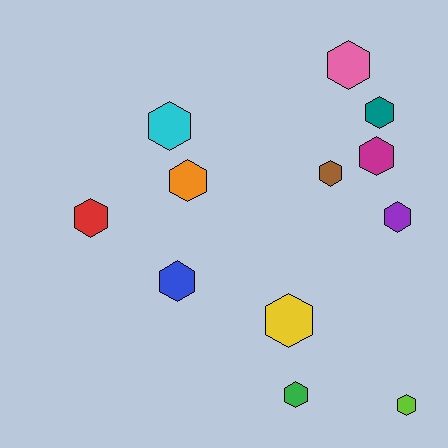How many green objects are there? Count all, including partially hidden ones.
There is 1 green object.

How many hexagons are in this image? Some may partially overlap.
There are 12 hexagons.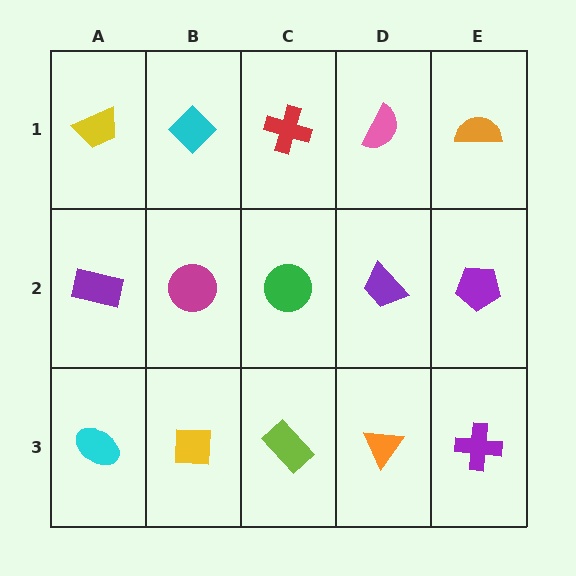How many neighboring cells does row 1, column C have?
3.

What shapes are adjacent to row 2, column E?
An orange semicircle (row 1, column E), a purple cross (row 3, column E), a purple trapezoid (row 2, column D).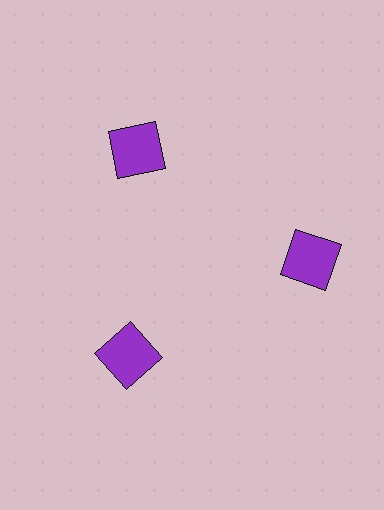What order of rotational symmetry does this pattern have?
This pattern has 3-fold rotational symmetry.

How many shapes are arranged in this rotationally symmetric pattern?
There are 3 shapes, arranged in 3 groups of 1.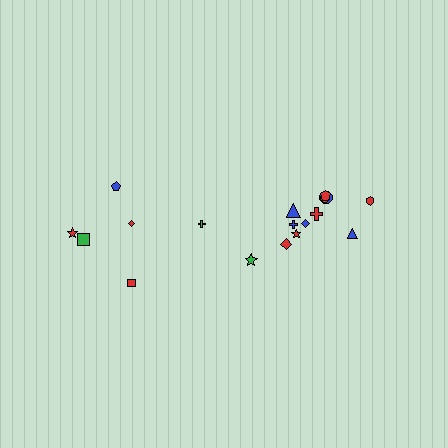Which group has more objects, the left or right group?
The right group.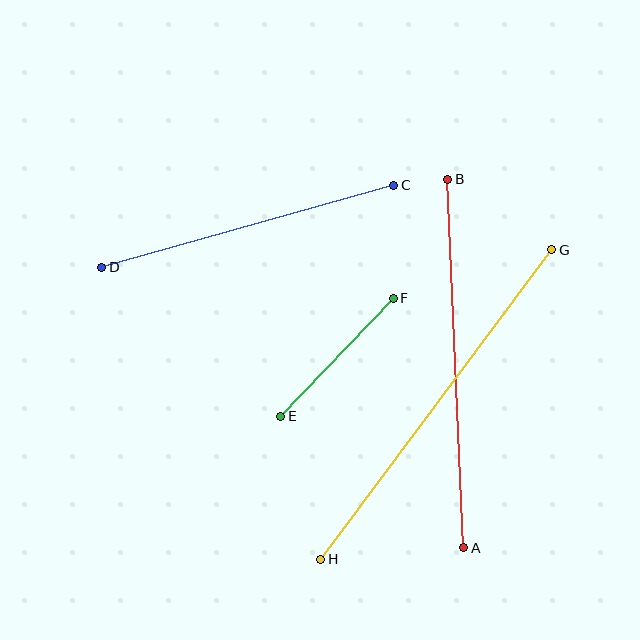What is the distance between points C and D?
The distance is approximately 303 pixels.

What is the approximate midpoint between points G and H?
The midpoint is at approximately (436, 404) pixels.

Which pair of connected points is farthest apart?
Points G and H are farthest apart.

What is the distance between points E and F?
The distance is approximately 163 pixels.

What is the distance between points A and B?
The distance is approximately 369 pixels.